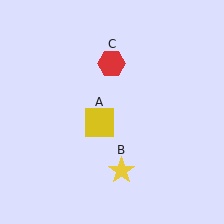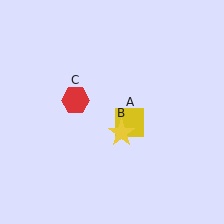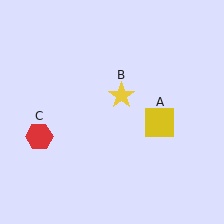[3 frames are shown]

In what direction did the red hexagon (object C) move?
The red hexagon (object C) moved down and to the left.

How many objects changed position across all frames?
3 objects changed position: yellow square (object A), yellow star (object B), red hexagon (object C).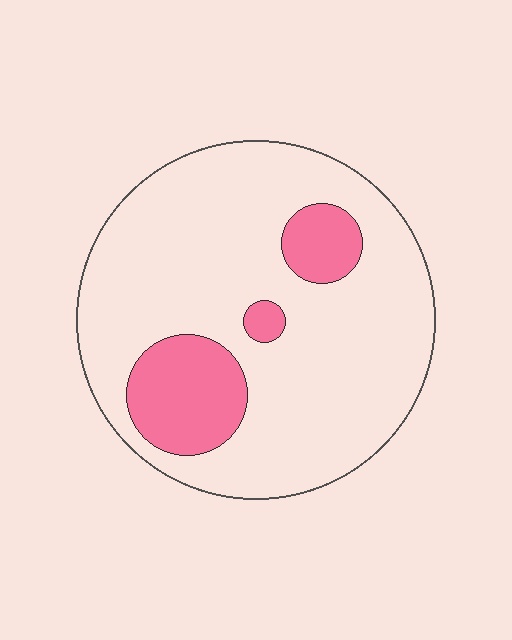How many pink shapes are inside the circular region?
3.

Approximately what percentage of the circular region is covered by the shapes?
Approximately 20%.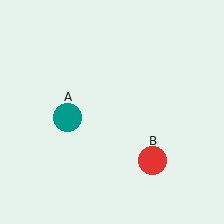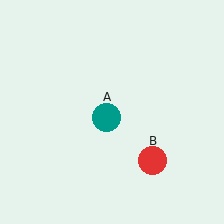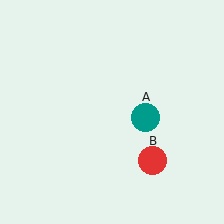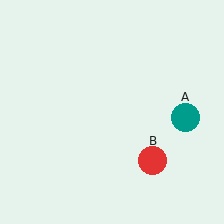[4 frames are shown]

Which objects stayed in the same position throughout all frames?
Red circle (object B) remained stationary.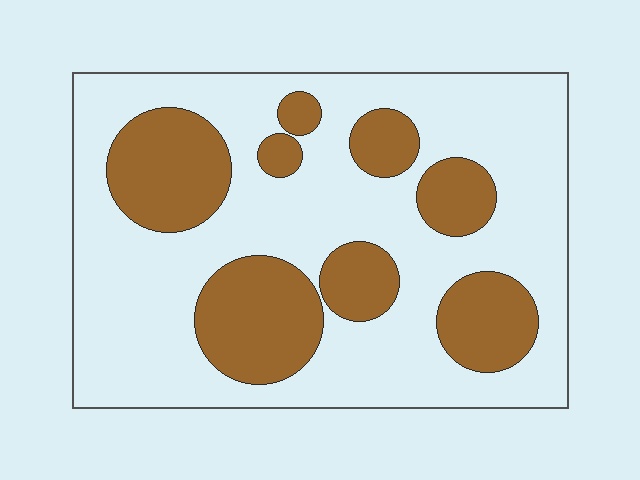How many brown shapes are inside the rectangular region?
8.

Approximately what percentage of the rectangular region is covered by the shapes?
Approximately 30%.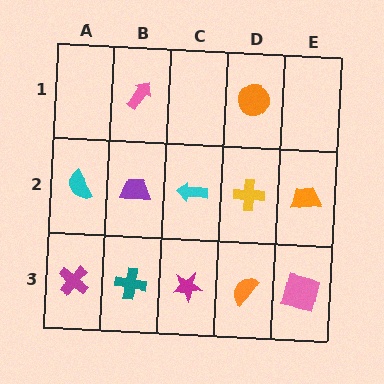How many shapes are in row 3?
5 shapes.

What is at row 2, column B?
A purple trapezoid.